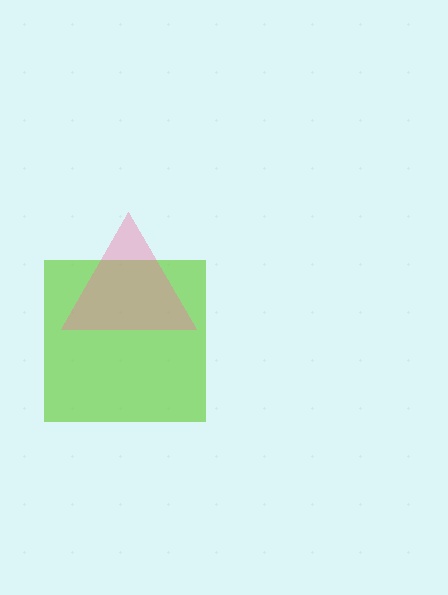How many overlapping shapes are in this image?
There are 2 overlapping shapes in the image.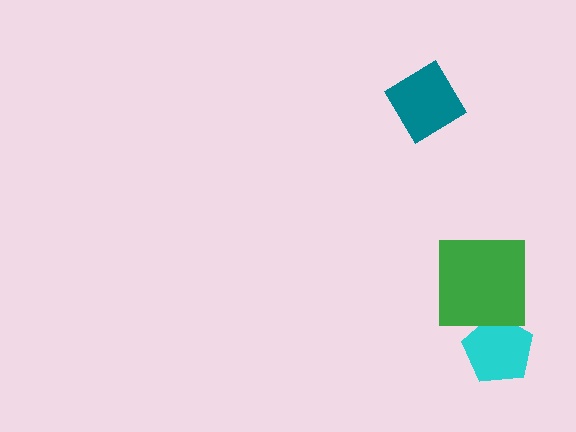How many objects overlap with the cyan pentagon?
1 object overlaps with the cyan pentagon.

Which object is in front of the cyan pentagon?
The green square is in front of the cyan pentagon.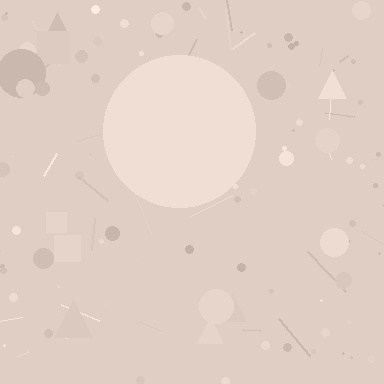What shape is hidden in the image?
A circle is hidden in the image.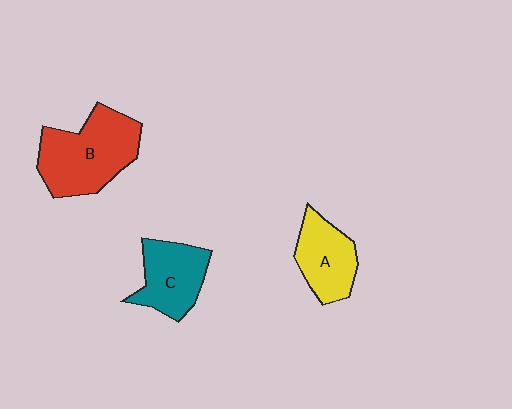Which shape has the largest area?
Shape B (red).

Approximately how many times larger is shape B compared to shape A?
Approximately 1.6 times.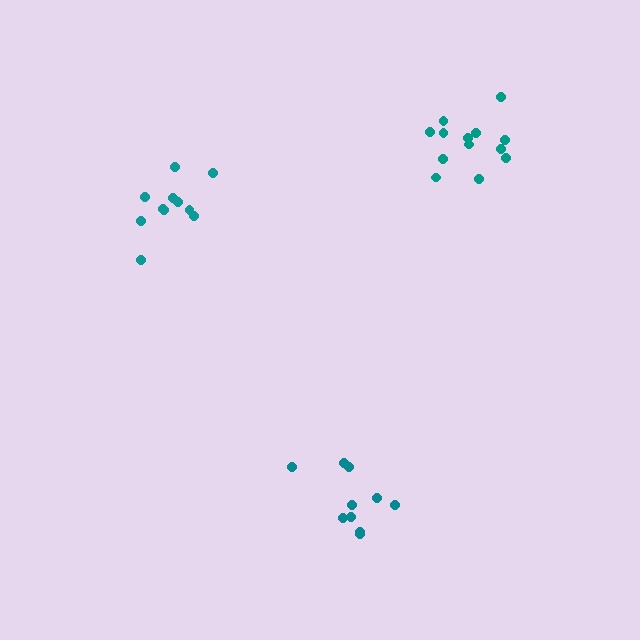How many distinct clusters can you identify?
There are 3 distinct clusters.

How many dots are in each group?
Group 1: 10 dots, Group 2: 11 dots, Group 3: 13 dots (34 total).